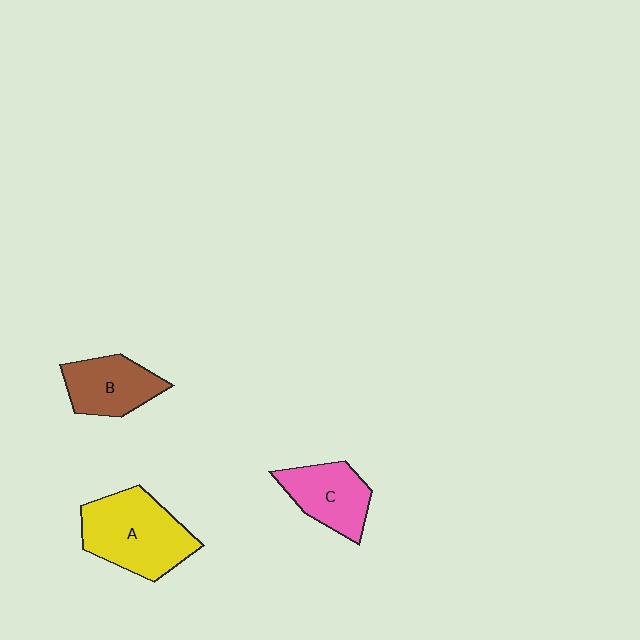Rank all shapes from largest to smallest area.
From largest to smallest: A (yellow), C (pink), B (brown).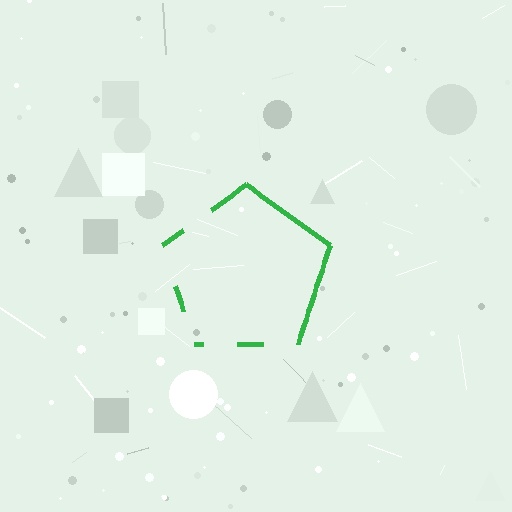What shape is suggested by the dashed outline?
The dashed outline suggests a pentagon.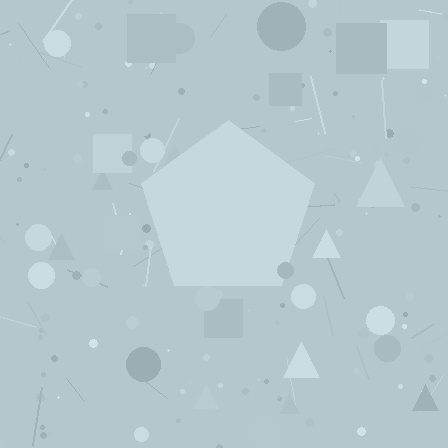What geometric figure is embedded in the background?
A pentagon is embedded in the background.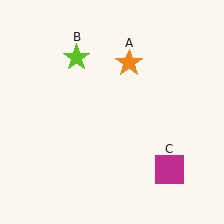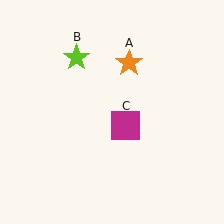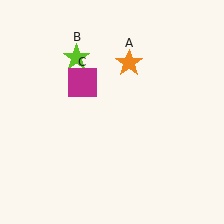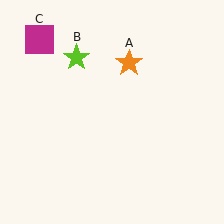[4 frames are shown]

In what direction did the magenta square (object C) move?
The magenta square (object C) moved up and to the left.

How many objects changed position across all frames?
1 object changed position: magenta square (object C).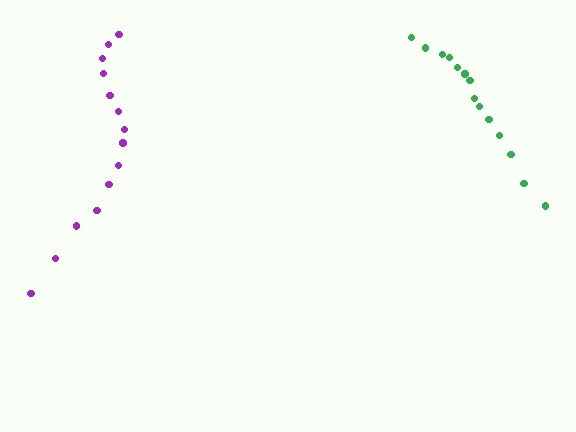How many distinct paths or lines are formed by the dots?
There are 2 distinct paths.